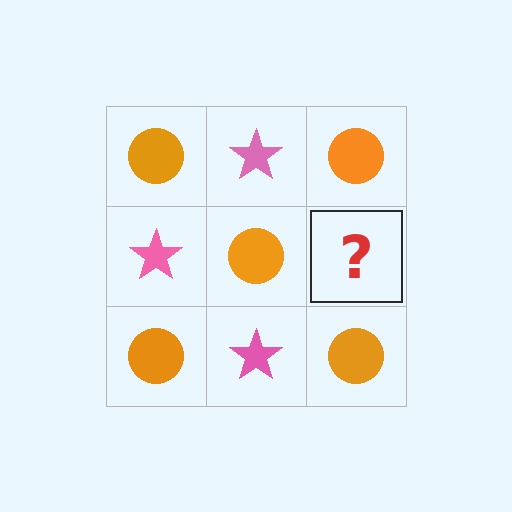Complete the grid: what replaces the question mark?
The question mark should be replaced with a pink star.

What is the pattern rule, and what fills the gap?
The rule is that it alternates orange circle and pink star in a checkerboard pattern. The gap should be filled with a pink star.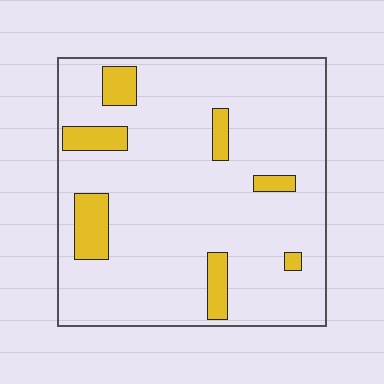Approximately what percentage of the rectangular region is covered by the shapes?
Approximately 10%.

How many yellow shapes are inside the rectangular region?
7.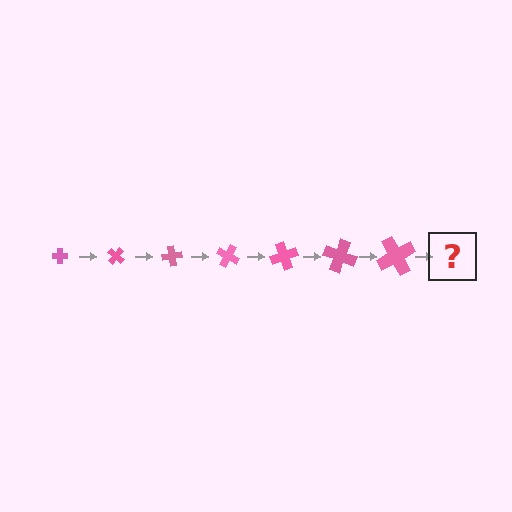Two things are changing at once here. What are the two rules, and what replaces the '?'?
The two rules are that the cross grows larger each step and it rotates 40 degrees each step. The '?' should be a cross, larger than the previous one and rotated 280 degrees from the start.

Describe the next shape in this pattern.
It should be a cross, larger than the previous one and rotated 280 degrees from the start.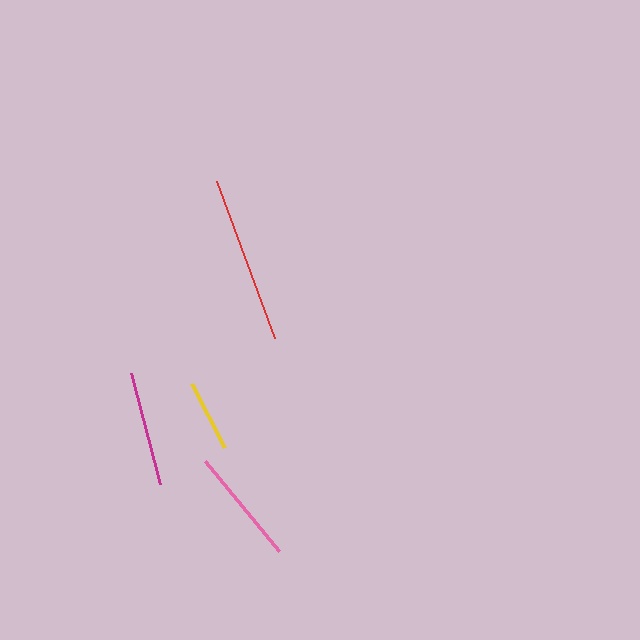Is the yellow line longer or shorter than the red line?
The red line is longer than the yellow line.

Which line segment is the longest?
The red line is the longest at approximately 167 pixels.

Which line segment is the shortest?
The yellow line is the shortest at approximately 72 pixels.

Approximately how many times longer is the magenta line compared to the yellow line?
The magenta line is approximately 1.6 times the length of the yellow line.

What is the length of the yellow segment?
The yellow segment is approximately 72 pixels long.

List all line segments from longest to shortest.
From longest to shortest: red, pink, magenta, yellow.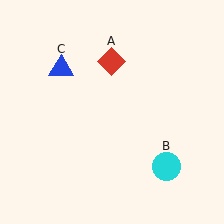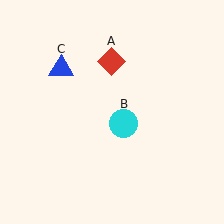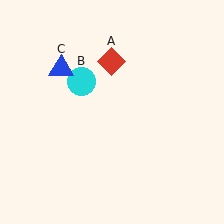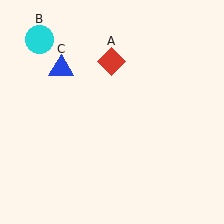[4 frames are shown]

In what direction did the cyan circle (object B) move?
The cyan circle (object B) moved up and to the left.